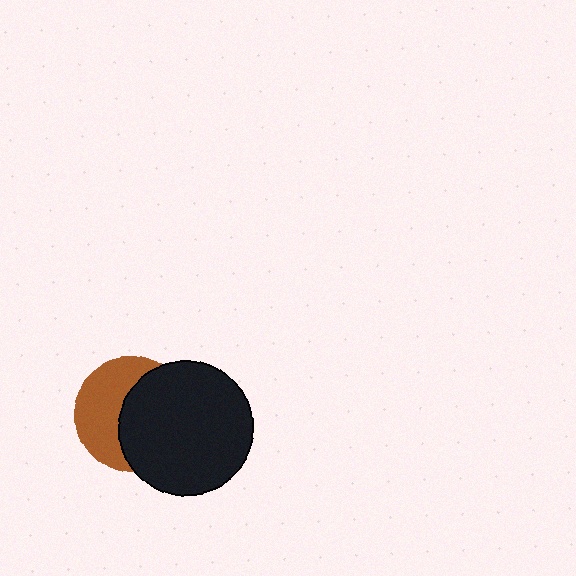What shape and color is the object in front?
The object in front is a black circle.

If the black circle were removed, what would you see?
You would see the complete brown circle.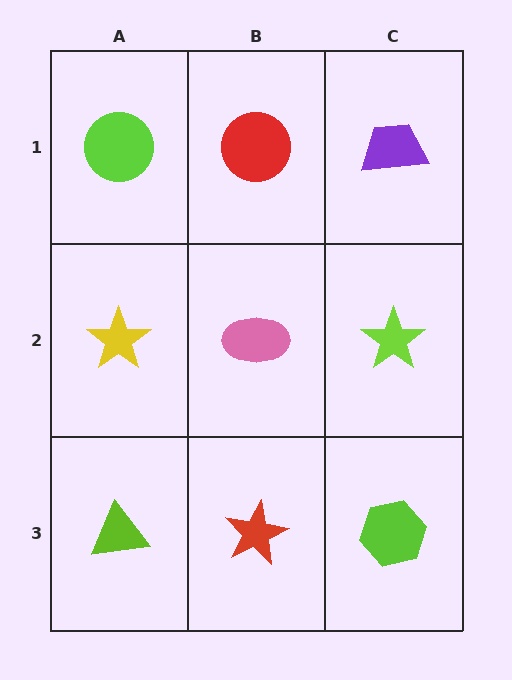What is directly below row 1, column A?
A yellow star.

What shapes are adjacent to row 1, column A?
A yellow star (row 2, column A), a red circle (row 1, column B).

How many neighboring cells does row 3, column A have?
2.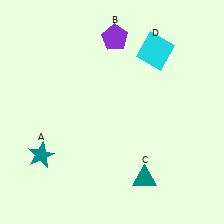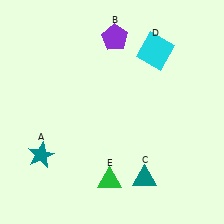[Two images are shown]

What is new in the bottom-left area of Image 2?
A green triangle (E) was added in the bottom-left area of Image 2.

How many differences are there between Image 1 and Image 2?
There is 1 difference between the two images.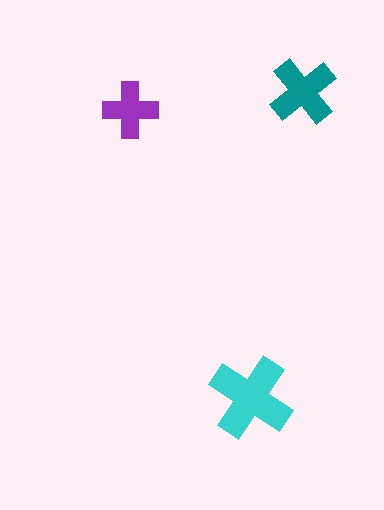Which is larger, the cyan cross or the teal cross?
The cyan one.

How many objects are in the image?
There are 3 objects in the image.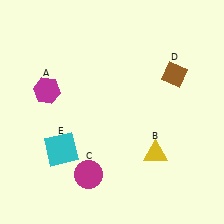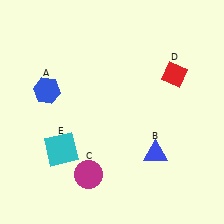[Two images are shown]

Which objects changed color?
A changed from magenta to blue. B changed from yellow to blue. D changed from brown to red.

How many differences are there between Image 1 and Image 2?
There are 3 differences between the two images.